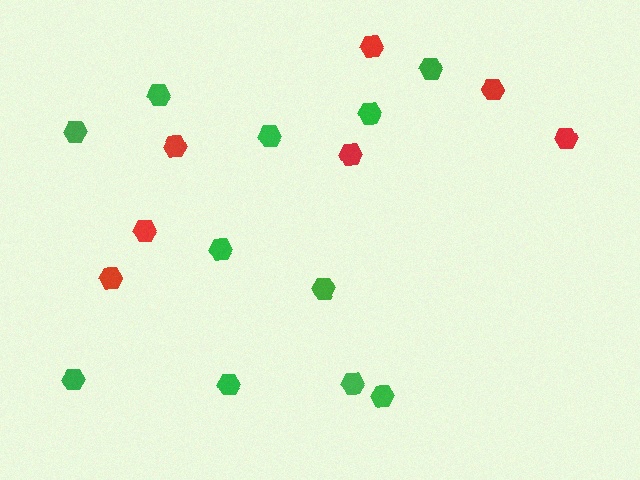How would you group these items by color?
There are 2 groups: one group of red hexagons (7) and one group of green hexagons (11).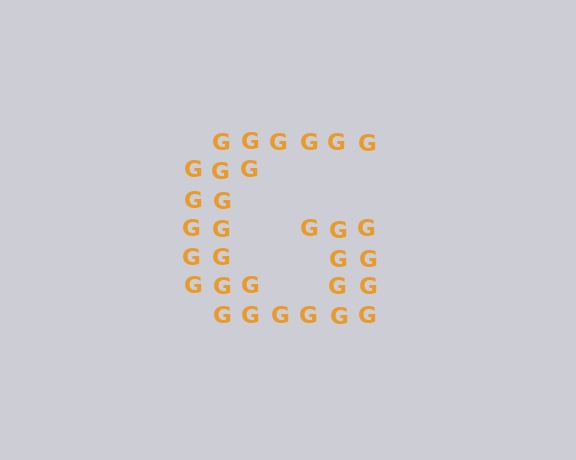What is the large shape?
The large shape is the letter G.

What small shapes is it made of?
It is made of small letter G's.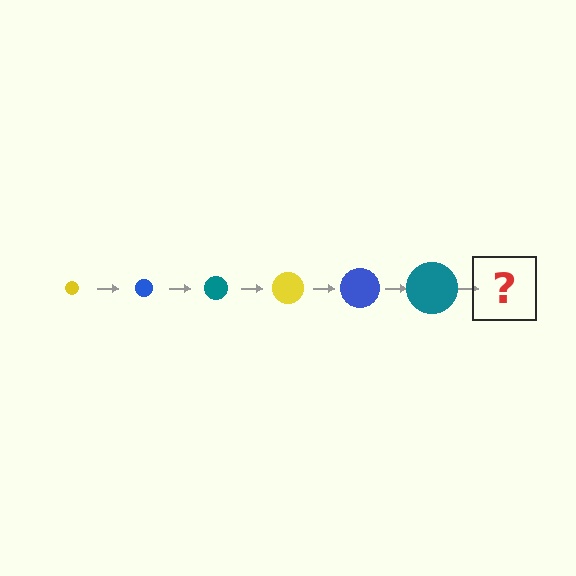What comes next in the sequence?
The next element should be a yellow circle, larger than the previous one.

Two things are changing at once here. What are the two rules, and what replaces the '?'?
The two rules are that the circle grows larger each step and the color cycles through yellow, blue, and teal. The '?' should be a yellow circle, larger than the previous one.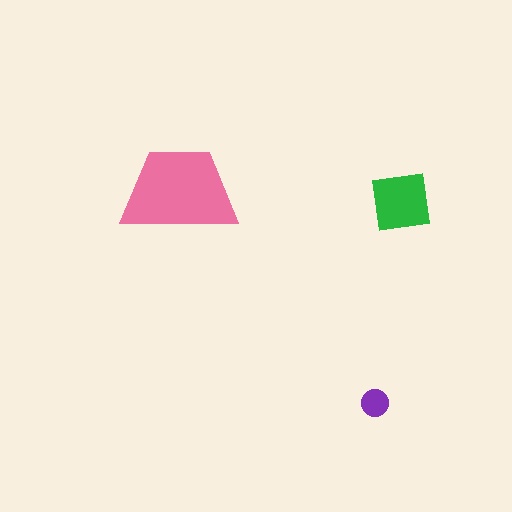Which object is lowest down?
The purple circle is bottommost.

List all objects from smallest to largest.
The purple circle, the green square, the pink trapezoid.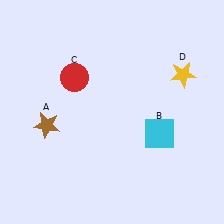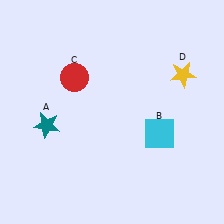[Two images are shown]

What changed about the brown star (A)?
In Image 1, A is brown. In Image 2, it changed to teal.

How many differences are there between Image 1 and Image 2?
There is 1 difference between the two images.